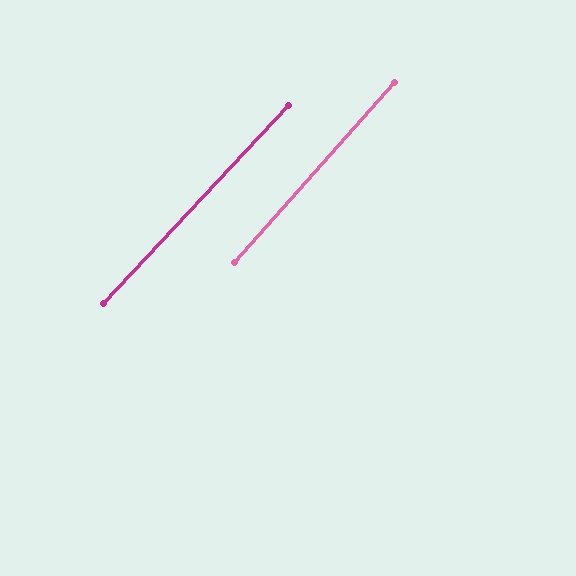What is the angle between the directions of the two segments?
Approximately 2 degrees.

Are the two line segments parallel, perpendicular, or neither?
Parallel — their directions differ by only 1.6°.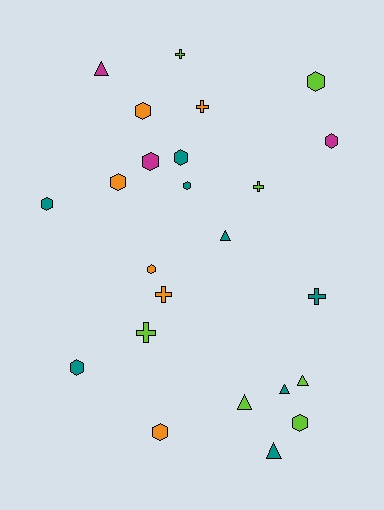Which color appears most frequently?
Teal, with 8 objects.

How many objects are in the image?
There are 24 objects.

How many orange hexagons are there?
There are 4 orange hexagons.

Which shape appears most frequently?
Hexagon, with 12 objects.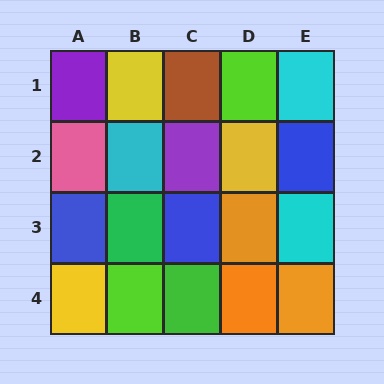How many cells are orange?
3 cells are orange.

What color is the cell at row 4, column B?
Lime.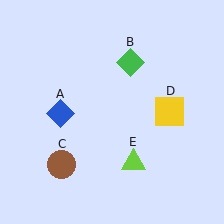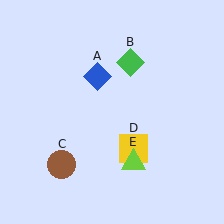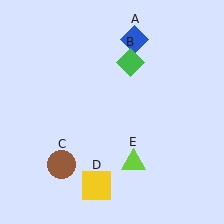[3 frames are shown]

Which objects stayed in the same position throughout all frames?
Green diamond (object B) and brown circle (object C) and lime triangle (object E) remained stationary.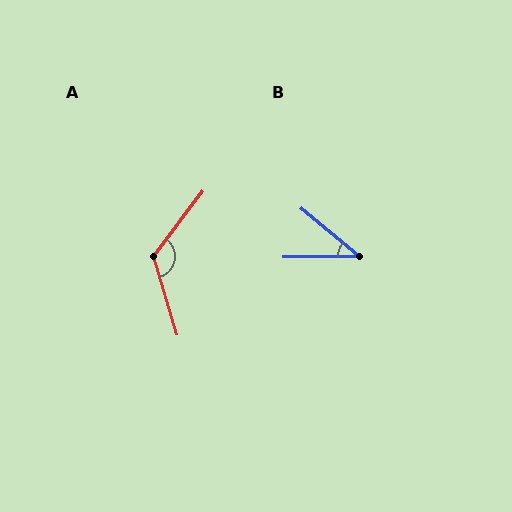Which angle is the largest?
A, at approximately 126 degrees.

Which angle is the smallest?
B, at approximately 39 degrees.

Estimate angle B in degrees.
Approximately 39 degrees.